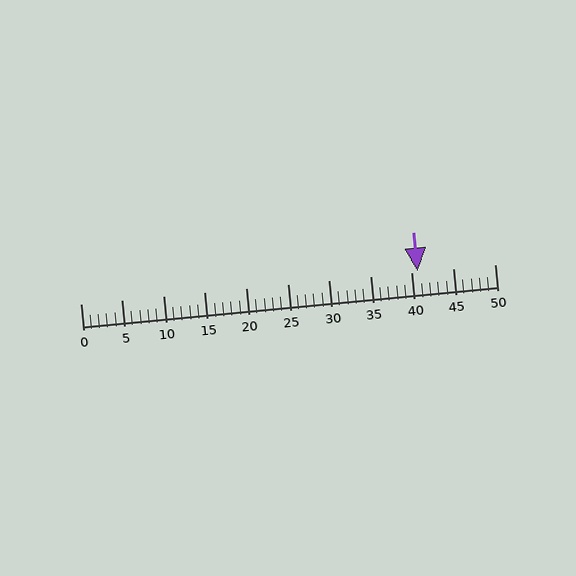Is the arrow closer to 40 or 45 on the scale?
The arrow is closer to 40.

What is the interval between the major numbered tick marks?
The major tick marks are spaced 5 units apart.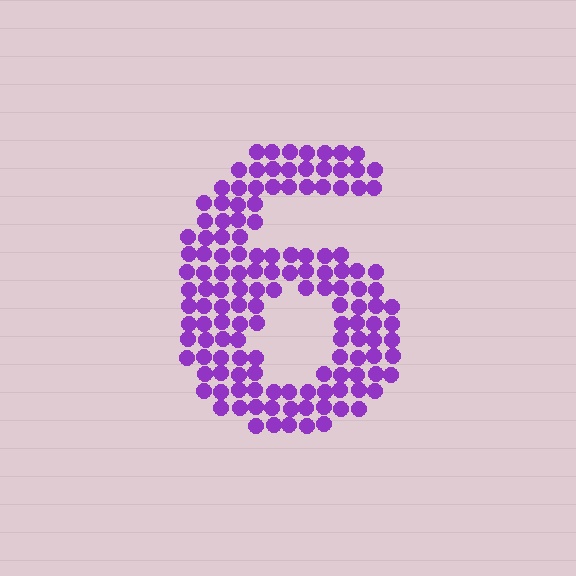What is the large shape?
The large shape is the digit 6.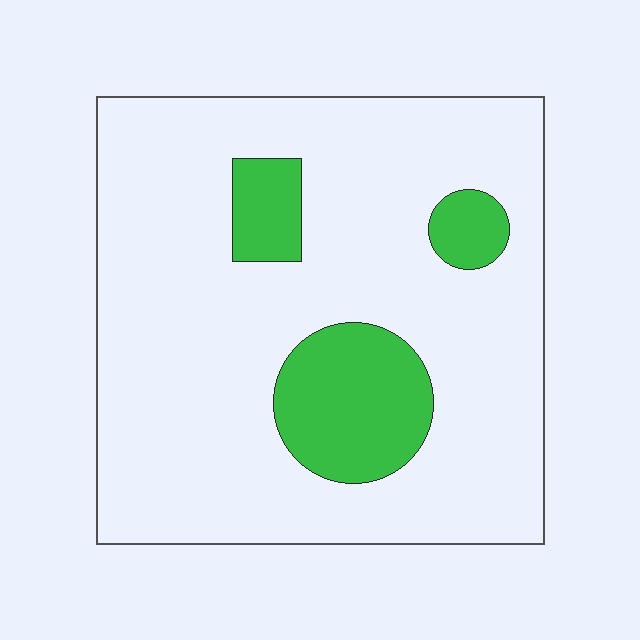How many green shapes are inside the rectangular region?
3.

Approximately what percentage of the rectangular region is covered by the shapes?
Approximately 15%.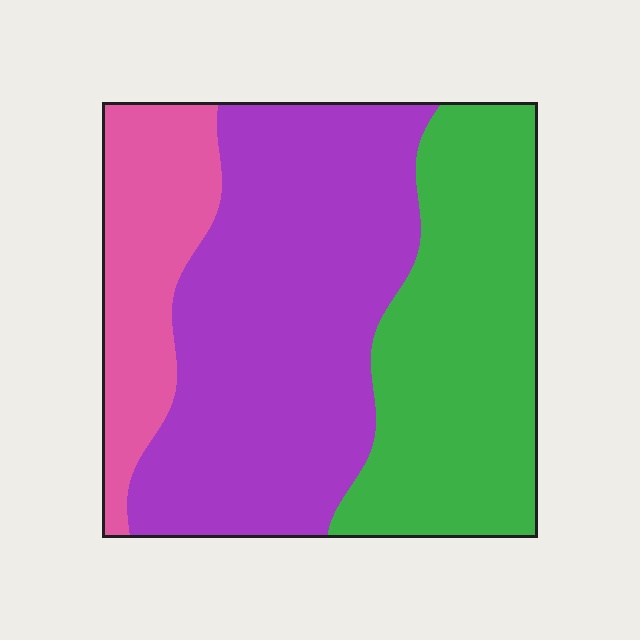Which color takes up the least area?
Pink, at roughly 20%.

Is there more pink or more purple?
Purple.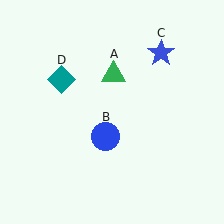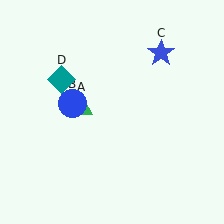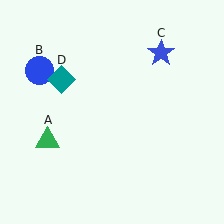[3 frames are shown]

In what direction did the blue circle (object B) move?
The blue circle (object B) moved up and to the left.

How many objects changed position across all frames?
2 objects changed position: green triangle (object A), blue circle (object B).